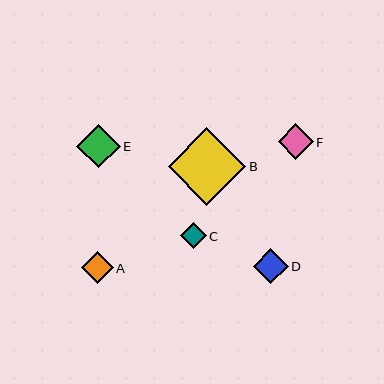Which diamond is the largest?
Diamond B is the largest with a size of approximately 78 pixels.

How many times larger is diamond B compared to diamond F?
Diamond B is approximately 2.2 times the size of diamond F.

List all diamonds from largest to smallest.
From largest to smallest: B, E, F, D, A, C.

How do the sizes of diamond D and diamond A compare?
Diamond D and diamond A are approximately the same size.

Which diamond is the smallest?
Diamond C is the smallest with a size of approximately 25 pixels.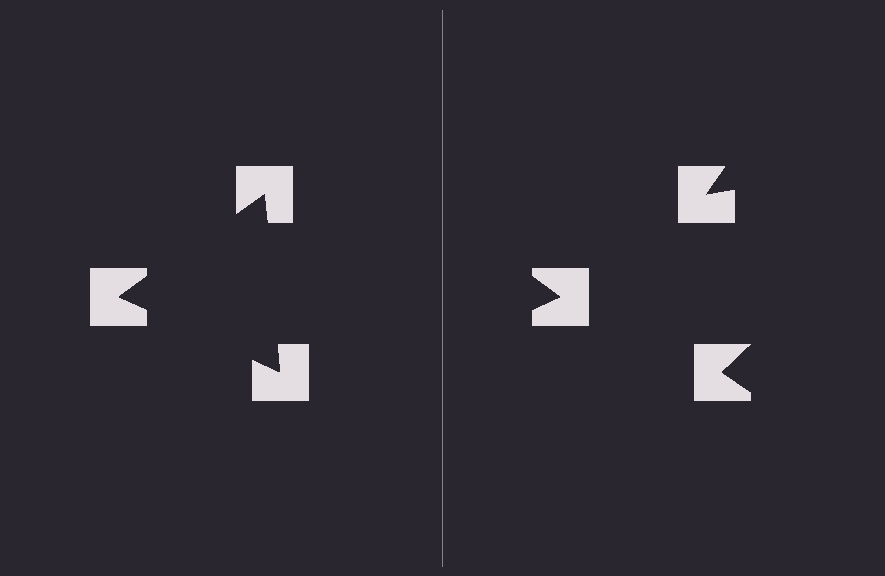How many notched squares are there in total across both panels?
6 — 3 on each side.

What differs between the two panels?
The notched squares are positioned identically on both sides; only the wedge orientations differ. On the left they align to a triangle; on the right they are misaligned.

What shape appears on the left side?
An illusory triangle.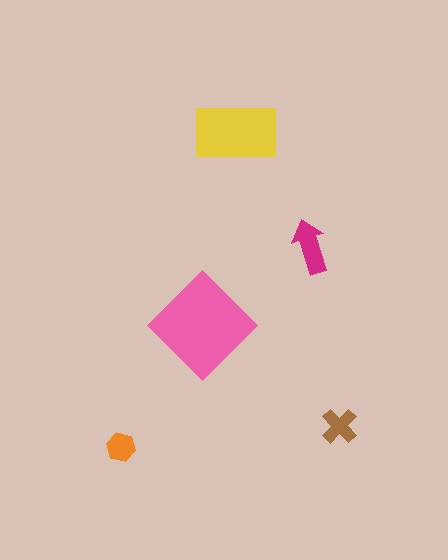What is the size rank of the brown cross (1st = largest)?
4th.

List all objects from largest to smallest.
The pink diamond, the yellow rectangle, the magenta arrow, the brown cross, the orange hexagon.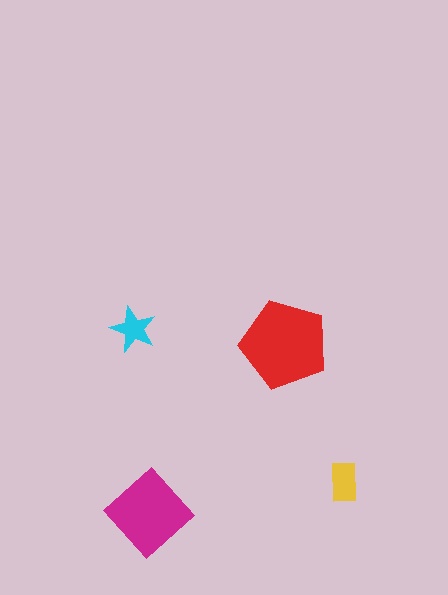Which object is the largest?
The red pentagon.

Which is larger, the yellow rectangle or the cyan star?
The yellow rectangle.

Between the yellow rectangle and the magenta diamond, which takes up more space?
The magenta diamond.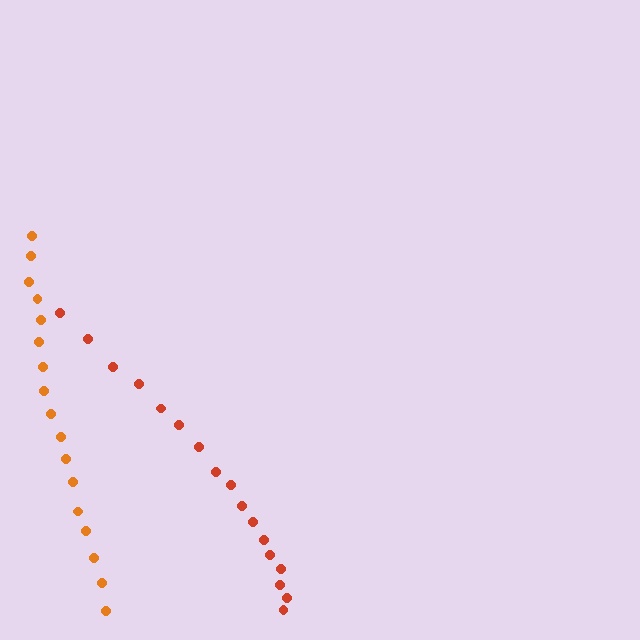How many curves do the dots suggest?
There are 2 distinct paths.